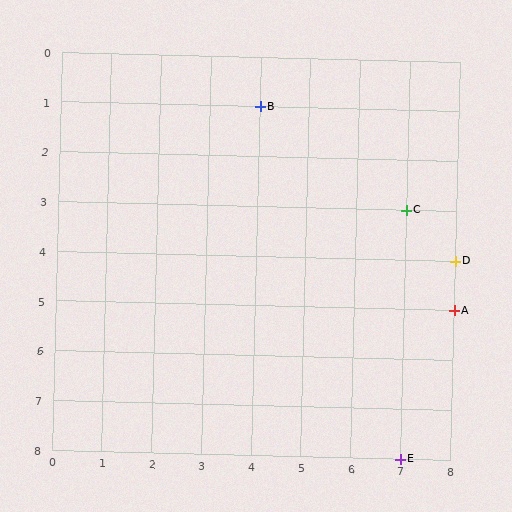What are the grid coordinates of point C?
Point C is at grid coordinates (7, 3).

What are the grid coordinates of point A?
Point A is at grid coordinates (8, 5).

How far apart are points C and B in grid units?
Points C and B are 3 columns and 2 rows apart (about 3.6 grid units diagonally).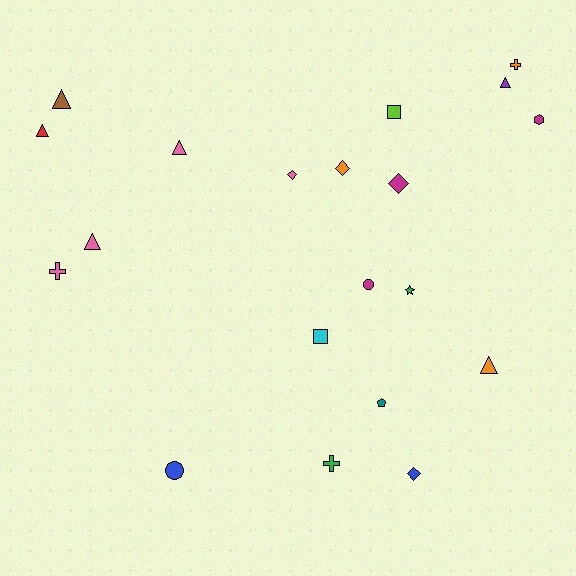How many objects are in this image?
There are 20 objects.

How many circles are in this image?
There are 2 circles.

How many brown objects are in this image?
There is 1 brown object.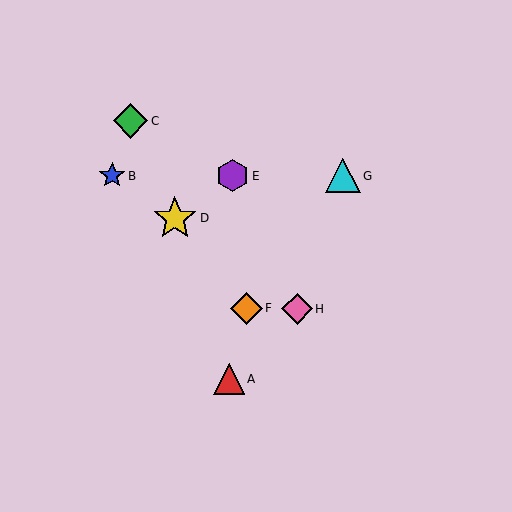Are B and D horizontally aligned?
No, B is at y≈176 and D is at y≈219.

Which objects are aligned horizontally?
Objects B, E, G are aligned horizontally.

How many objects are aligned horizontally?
3 objects (B, E, G) are aligned horizontally.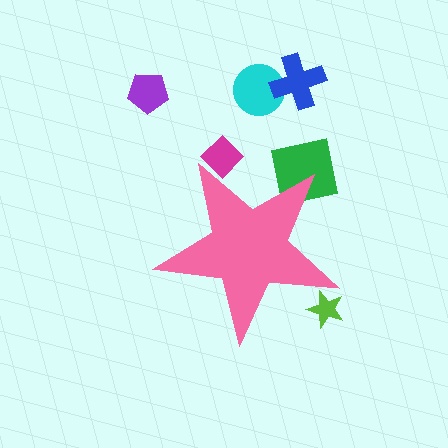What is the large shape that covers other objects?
A pink star.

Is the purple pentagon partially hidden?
No, the purple pentagon is fully visible.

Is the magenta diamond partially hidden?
Yes, the magenta diamond is partially hidden behind the pink star.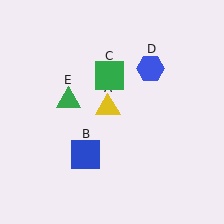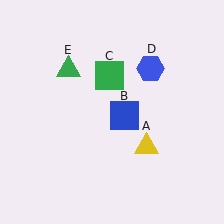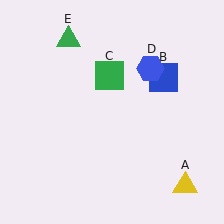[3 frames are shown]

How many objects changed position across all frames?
3 objects changed position: yellow triangle (object A), blue square (object B), green triangle (object E).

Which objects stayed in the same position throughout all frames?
Green square (object C) and blue hexagon (object D) remained stationary.